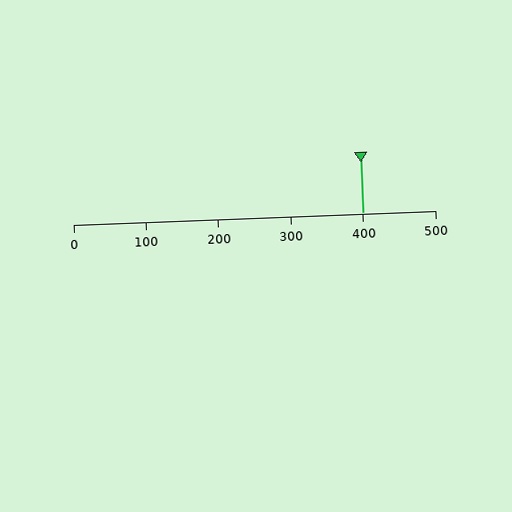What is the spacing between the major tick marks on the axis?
The major ticks are spaced 100 apart.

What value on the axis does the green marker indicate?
The marker indicates approximately 400.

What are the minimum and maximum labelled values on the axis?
The axis runs from 0 to 500.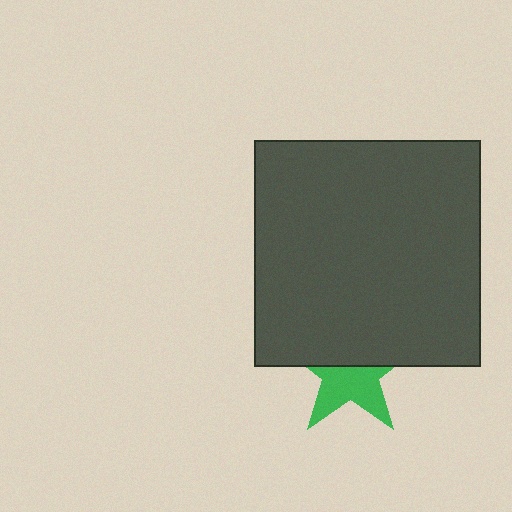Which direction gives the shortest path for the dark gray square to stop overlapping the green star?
Moving up gives the shortest separation.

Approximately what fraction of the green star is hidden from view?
Roughly 50% of the green star is hidden behind the dark gray square.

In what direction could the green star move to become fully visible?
The green star could move down. That would shift it out from behind the dark gray square entirely.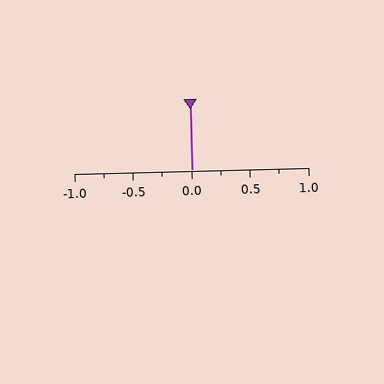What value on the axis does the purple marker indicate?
The marker indicates approximately 0.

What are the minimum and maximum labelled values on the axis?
The axis runs from -1.0 to 1.0.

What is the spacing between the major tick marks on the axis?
The major ticks are spaced 0.5 apart.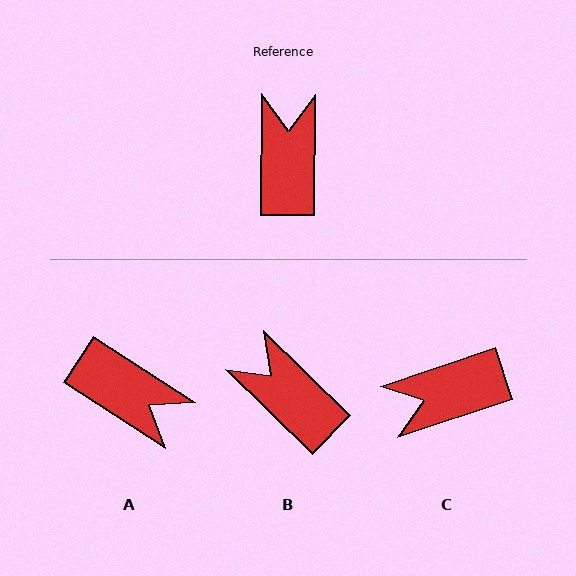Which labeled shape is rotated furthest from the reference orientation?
A, about 123 degrees away.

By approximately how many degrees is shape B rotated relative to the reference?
Approximately 46 degrees counter-clockwise.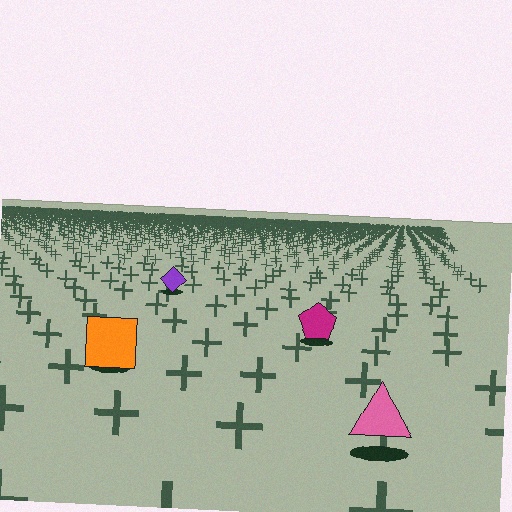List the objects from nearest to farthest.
From nearest to farthest: the pink triangle, the orange square, the magenta pentagon, the purple diamond.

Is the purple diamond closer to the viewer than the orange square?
No. The orange square is closer — you can tell from the texture gradient: the ground texture is coarser near it.